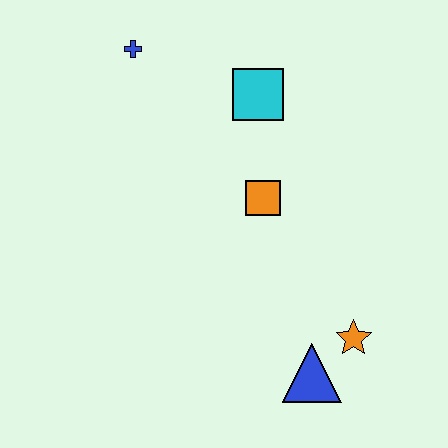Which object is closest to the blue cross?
The cyan square is closest to the blue cross.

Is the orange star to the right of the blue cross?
Yes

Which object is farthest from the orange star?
The blue cross is farthest from the orange star.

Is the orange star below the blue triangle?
No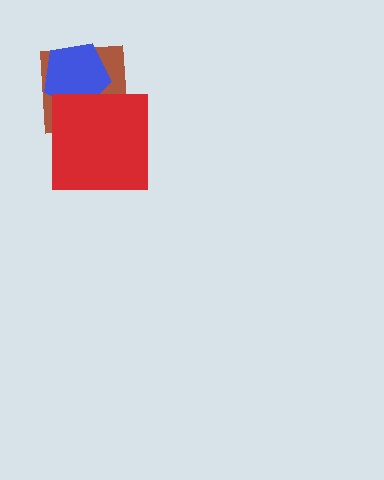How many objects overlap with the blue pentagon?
2 objects overlap with the blue pentagon.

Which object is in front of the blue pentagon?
The red square is in front of the blue pentagon.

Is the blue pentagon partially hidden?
Yes, it is partially covered by another shape.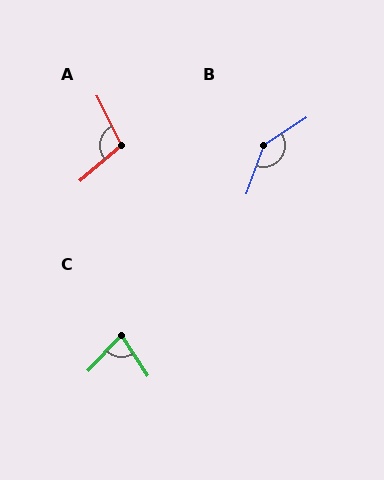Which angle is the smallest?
C, at approximately 76 degrees.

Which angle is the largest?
B, at approximately 143 degrees.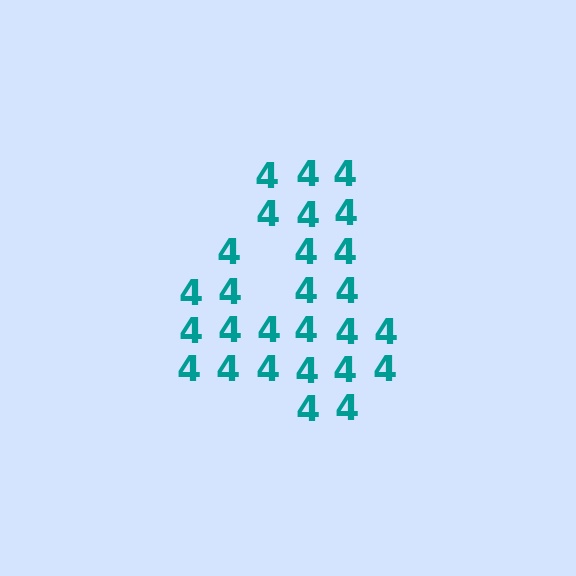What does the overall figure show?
The overall figure shows the digit 4.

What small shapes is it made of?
It is made of small digit 4's.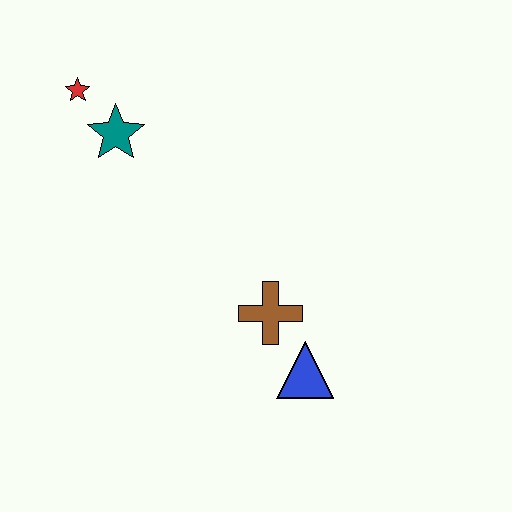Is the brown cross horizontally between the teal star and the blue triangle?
Yes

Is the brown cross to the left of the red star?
No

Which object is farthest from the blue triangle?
The red star is farthest from the blue triangle.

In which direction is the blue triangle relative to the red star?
The blue triangle is below the red star.